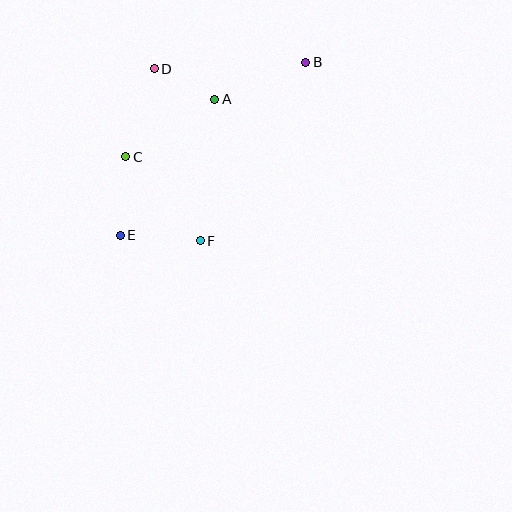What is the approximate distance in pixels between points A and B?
The distance between A and B is approximately 98 pixels.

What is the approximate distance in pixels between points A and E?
The distance between A and E is approximately 166 pixels.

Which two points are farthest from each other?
Points B and E are farthest from each other.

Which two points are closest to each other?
Points A and D are closest to each other.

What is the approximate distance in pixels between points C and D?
The distance between C and D is approximately 92 pixels.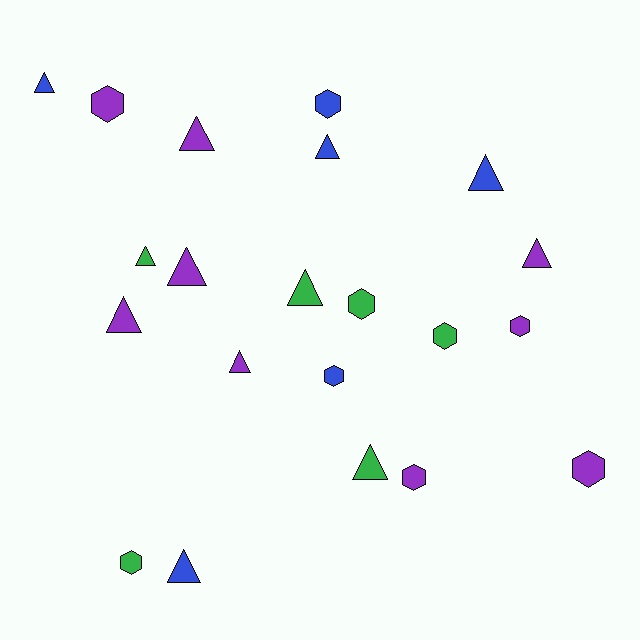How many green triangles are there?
There are 3 green triangles.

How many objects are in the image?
There are 21 objects.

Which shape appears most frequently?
Triangle, with 12 objects.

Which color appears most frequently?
Purple, with 9 objects.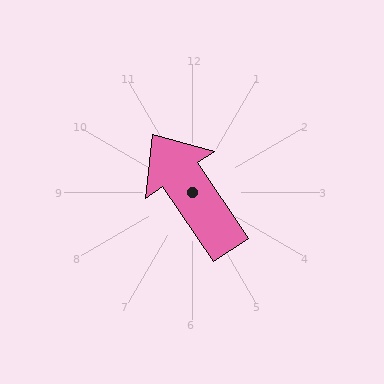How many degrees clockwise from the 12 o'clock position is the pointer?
Approximately 326 degrees.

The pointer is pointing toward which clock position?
Roughly 11 o'clock.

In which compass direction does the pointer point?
Northwest.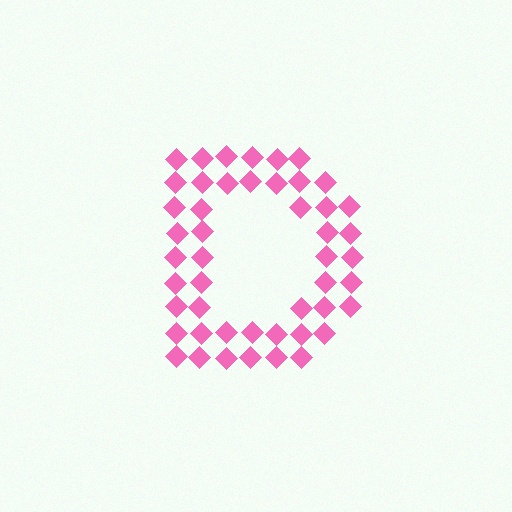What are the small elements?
The small elements are diamonds.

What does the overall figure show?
The overall figure shows the letter D.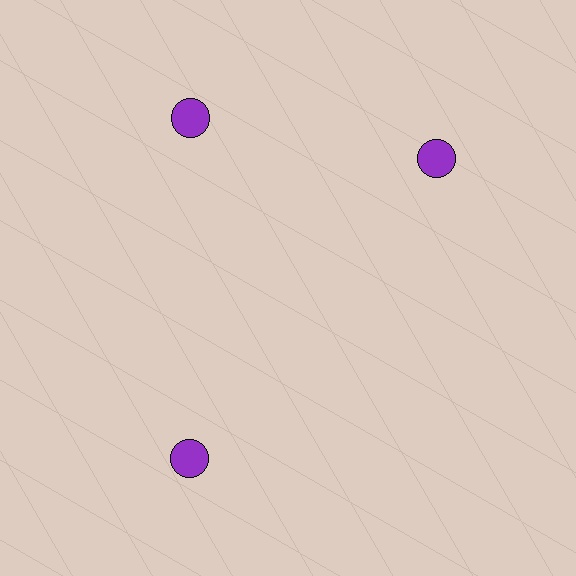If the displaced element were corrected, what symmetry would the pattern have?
It would have 3-fold rotational symmetry — the pattern would map onto itself every 120 degrees.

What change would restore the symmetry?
The symmetry would be restored by rotating it back into even spacing with its neighbors so that all 3 circles sit at equal angles and equal distance from the center.